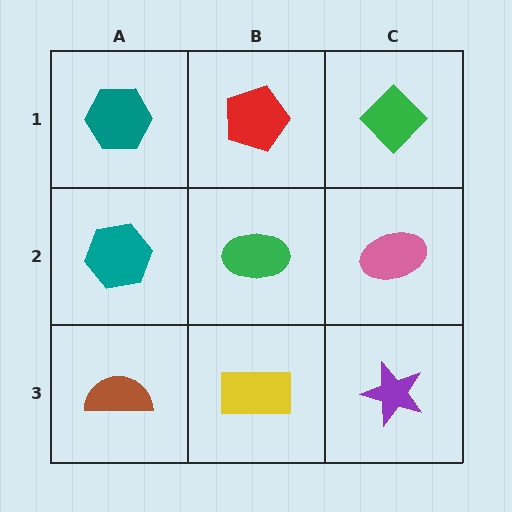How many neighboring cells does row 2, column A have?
3.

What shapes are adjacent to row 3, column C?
A pink ellipse (row 2, column C), a yellow rectangle (row 3, column B).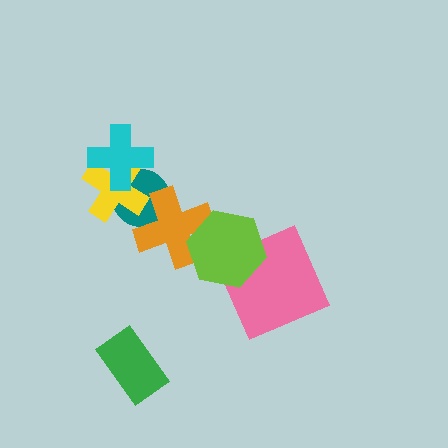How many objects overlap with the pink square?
1 object overlaps with the pink square.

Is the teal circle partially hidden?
Yes, it is partially covered by another shape.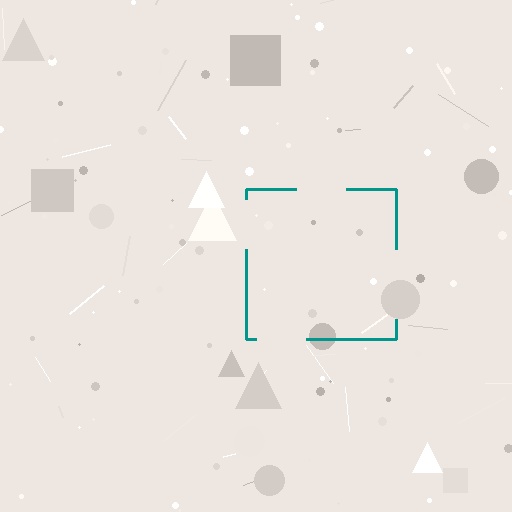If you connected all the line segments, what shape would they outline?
They would outline a square.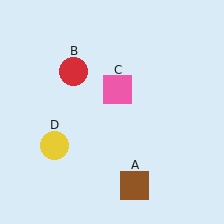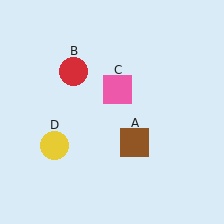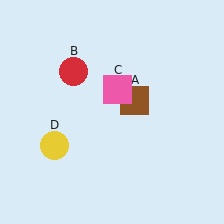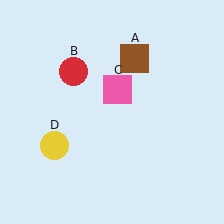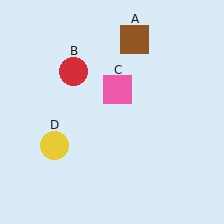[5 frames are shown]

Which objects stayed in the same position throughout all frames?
Red circle (object B) and pink square (object C) and yellow circle (object D) remained stationary.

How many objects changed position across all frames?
1 object changed position: brown square (object A).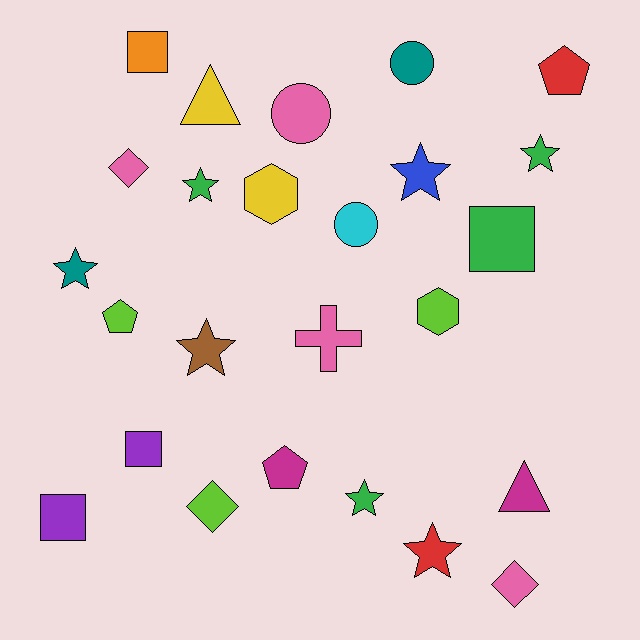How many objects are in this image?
There are 25 objects.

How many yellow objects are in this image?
There are 2 yellow objects.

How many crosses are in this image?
There is 1 cross.